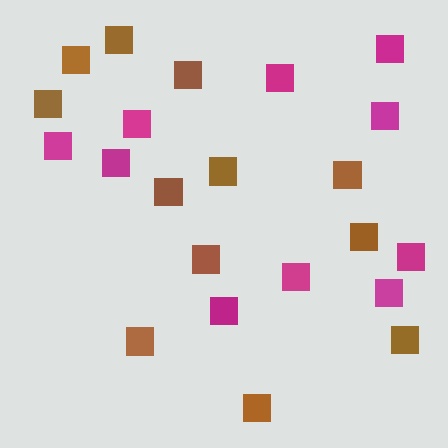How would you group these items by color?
There are 2 groups: one group of brown squares (12) and one group of magenta squares (10).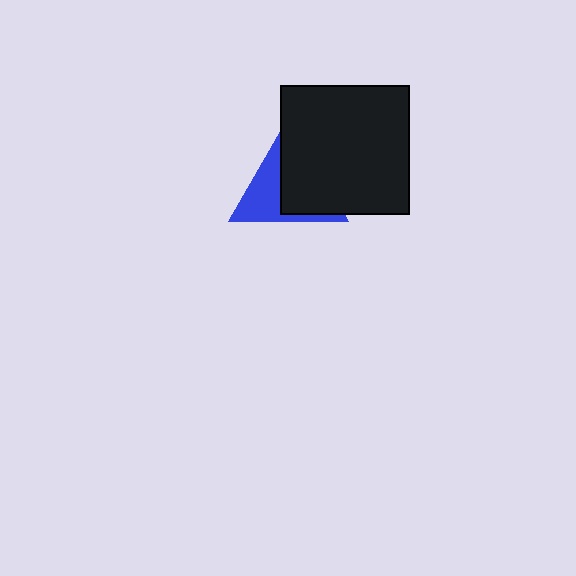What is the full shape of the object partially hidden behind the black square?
The partially hidden object is a blue triangle.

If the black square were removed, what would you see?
You would see the complete blue triangle.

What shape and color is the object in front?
The object in front is a black square.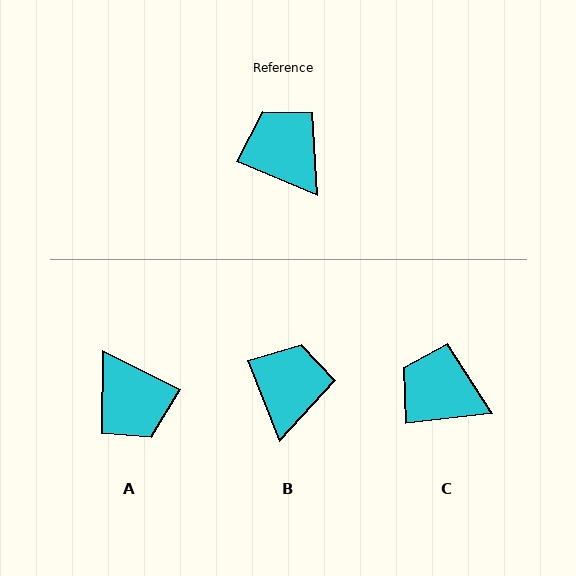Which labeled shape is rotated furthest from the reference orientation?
A, about 176 degrees away.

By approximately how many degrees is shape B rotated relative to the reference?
Approximately 46 degrees clockwise.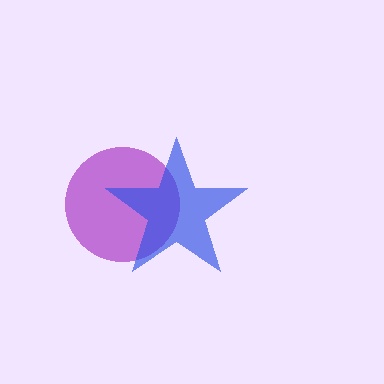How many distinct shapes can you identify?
There are 2 distinct shapes: a purple circle, a blue star.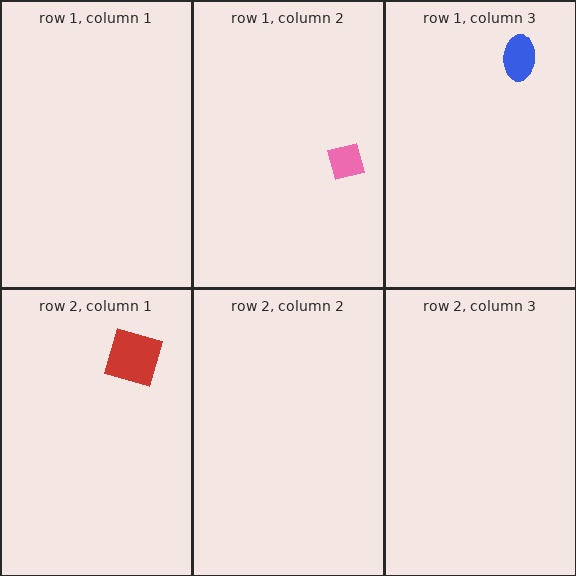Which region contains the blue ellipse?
The row 1, column 3 region.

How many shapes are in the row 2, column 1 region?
1.